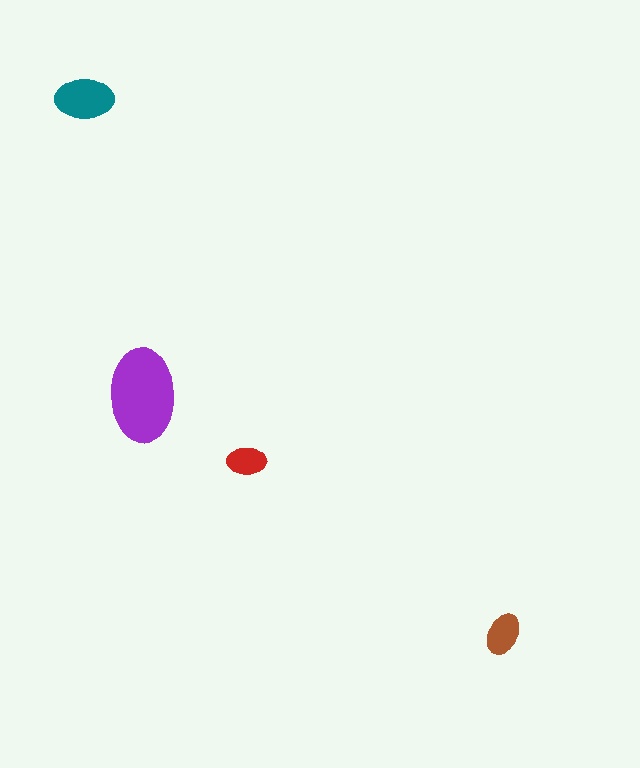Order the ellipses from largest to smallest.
the purple one, the teal one, the brown one, the red one.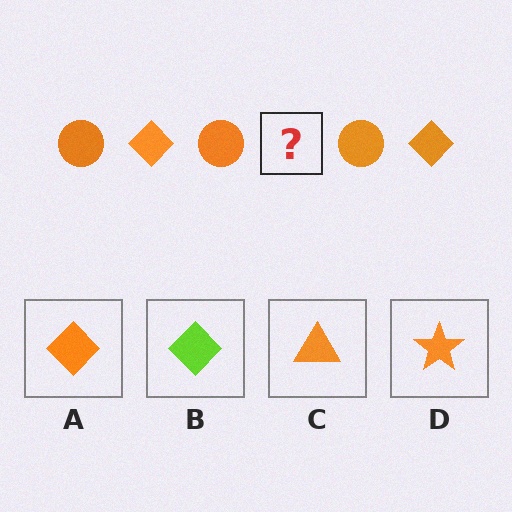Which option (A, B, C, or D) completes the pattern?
A.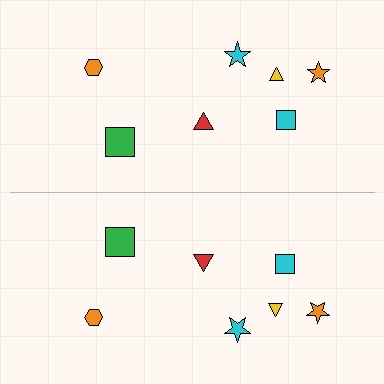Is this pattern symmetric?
Yes, this pattern has bilateral (reflection) symmetry.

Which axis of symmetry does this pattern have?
The pattern has a horizontal axis of symmetry running through the center of the image.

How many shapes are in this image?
There are 14 shapes in this image.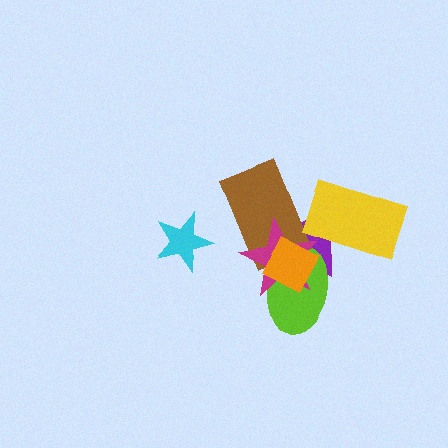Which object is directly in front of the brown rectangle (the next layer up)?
The magenta star is directly in front of the brown rectangle.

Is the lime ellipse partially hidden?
Yes, it is partially covered by another shape.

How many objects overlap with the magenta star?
4 objects overlap with the magenta star.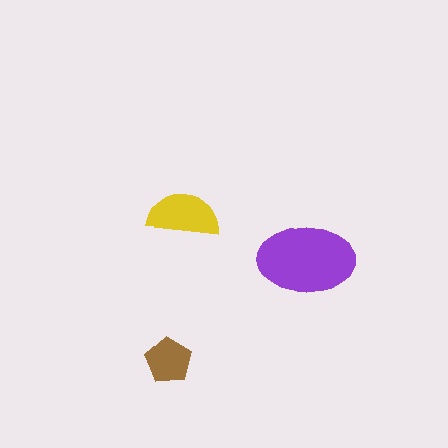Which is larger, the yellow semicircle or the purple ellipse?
The purple ellipse.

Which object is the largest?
The purple ellipse.